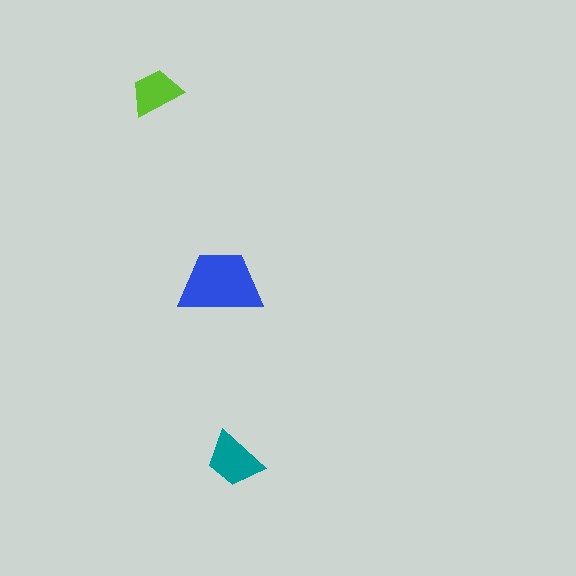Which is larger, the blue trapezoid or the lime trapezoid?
The blue one.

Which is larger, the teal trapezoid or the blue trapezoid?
The blue one.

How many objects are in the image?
There are 3 objects in the image.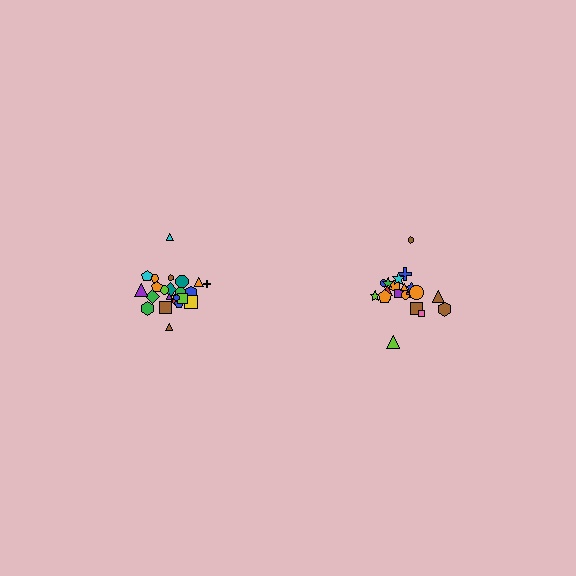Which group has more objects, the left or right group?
The left group.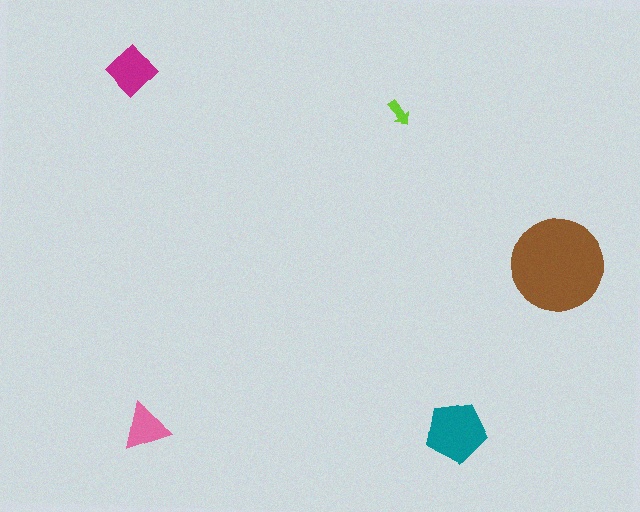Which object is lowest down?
The pink triangle is bottommost.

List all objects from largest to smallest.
The brown circle, the teal pentagon, the magenta diamond, the pink triangle, the lime arrow.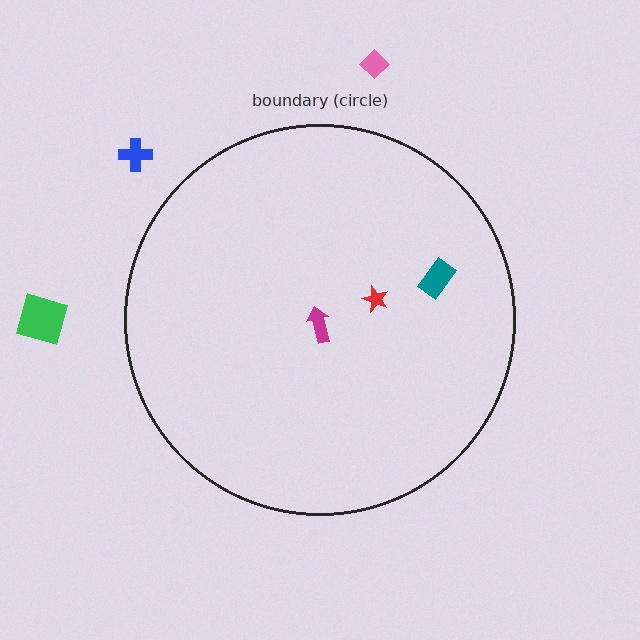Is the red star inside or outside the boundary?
Inside.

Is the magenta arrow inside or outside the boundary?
Inside.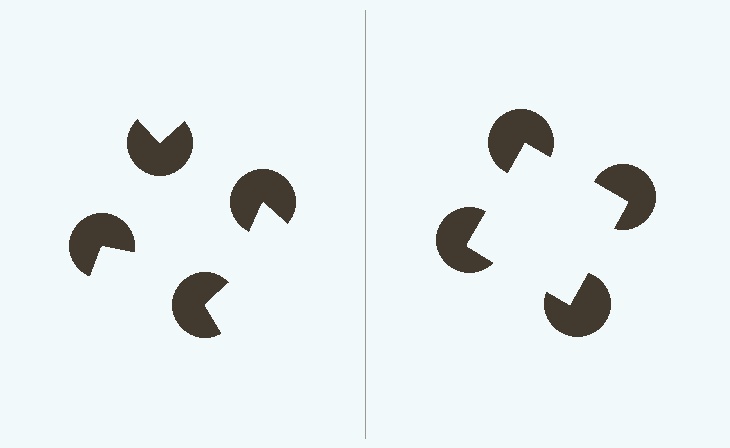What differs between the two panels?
The pac-man discs are positioned identically on both sides; only the wedge orientations differ. On the right they align to a square; on the left they are misaligned.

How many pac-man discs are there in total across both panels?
8 — 4 on each side.